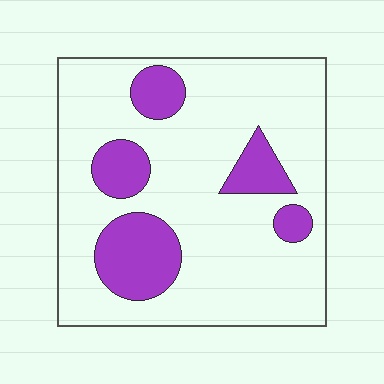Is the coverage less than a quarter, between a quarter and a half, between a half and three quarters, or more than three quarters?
Less than a quarter.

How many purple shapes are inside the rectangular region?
5.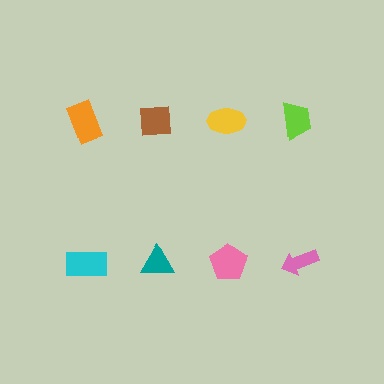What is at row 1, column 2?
A brown square.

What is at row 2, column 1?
A cyan rectangle.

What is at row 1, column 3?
A yellow ellipse.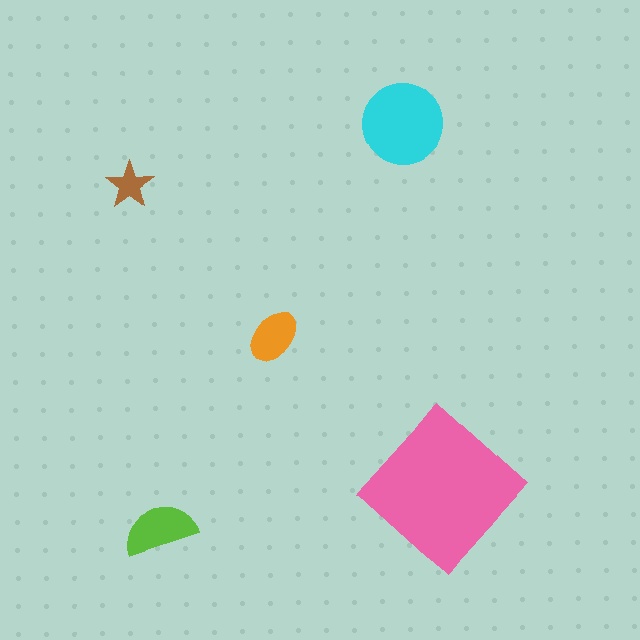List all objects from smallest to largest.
The brown star, the orange ellipse, the lime semicircle, the cyan circle, the pink diamond.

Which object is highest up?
The cyan circle is topmost.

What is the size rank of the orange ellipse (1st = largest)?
4th.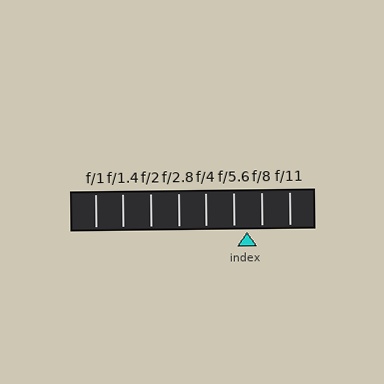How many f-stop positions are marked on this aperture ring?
There are 8 f-stop positions marked.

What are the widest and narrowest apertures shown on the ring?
The widest aperture shown is f/1 and the narrowest is f/11.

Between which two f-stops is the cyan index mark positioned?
The index mark is between f/5.6 and f/8.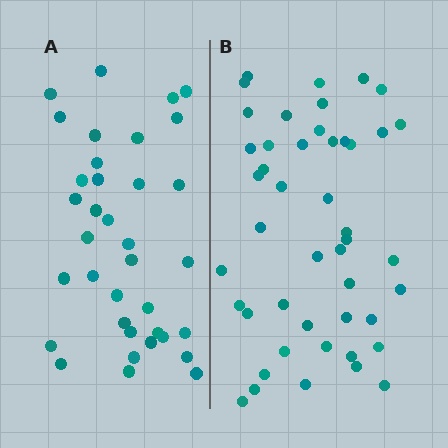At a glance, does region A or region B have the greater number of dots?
Region B (the right region) has more dots.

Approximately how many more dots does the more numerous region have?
Region B has roughly 10 or so more dots than region A.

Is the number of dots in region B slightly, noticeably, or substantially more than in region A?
Region B has noticeably more, but not dramatically so. The ratio is roughly 1.3 to 1.